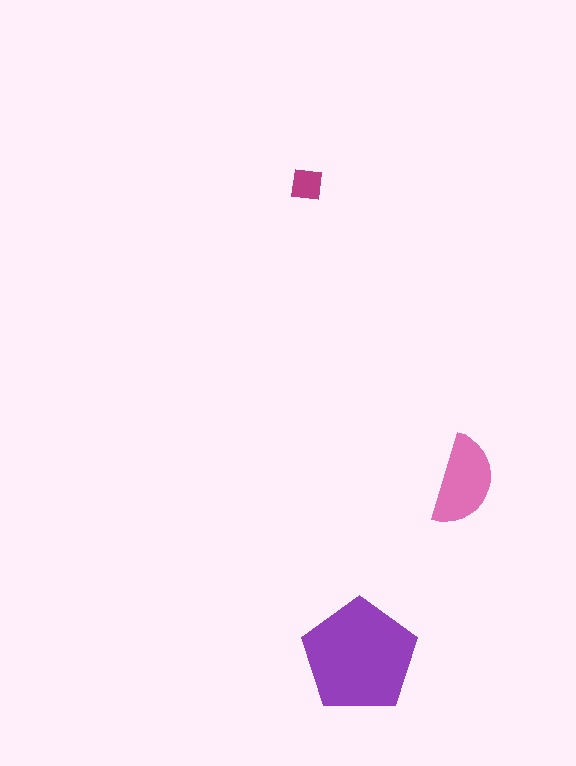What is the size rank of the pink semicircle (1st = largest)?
2nd.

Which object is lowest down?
The purple pentagon is bottommost.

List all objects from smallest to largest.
The magenta square, the pink semicircle, the purple pentagon.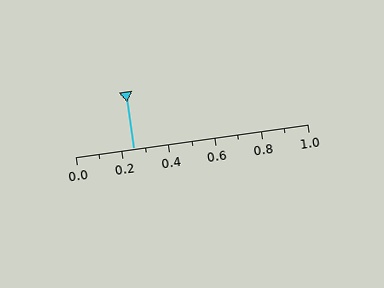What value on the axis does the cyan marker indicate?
The marker indicates approximately 0.25.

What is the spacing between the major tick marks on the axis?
The major ticks are spaced 0.2 apart.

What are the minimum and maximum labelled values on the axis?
The axis runs from 0.0 to 1.0.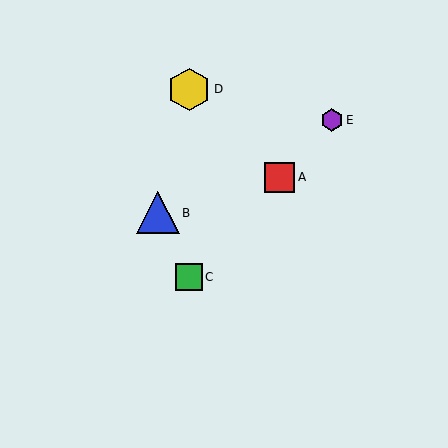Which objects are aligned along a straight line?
Objects A, C, E are aligned along a straight line.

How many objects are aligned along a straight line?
3 objects (A, C, E) are aligned along a straight line.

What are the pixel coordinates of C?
Object C is at (189, 277).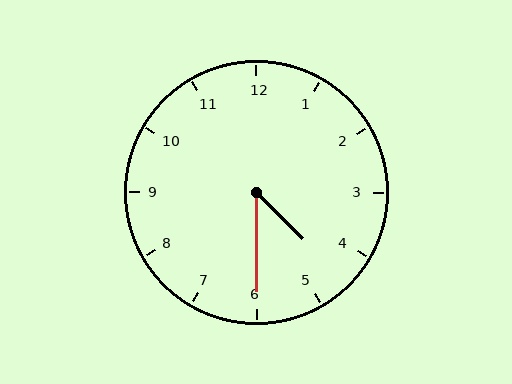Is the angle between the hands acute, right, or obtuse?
It is acute.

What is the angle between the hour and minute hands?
Approximately 45 degrees.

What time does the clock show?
4:30.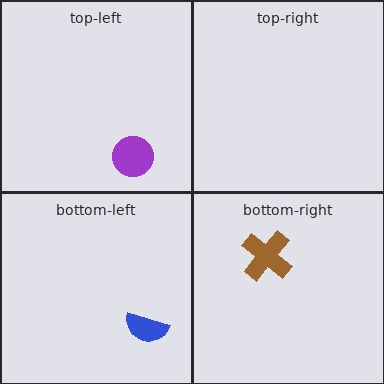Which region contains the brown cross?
The bottom-right region.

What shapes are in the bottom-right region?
The brown cross.